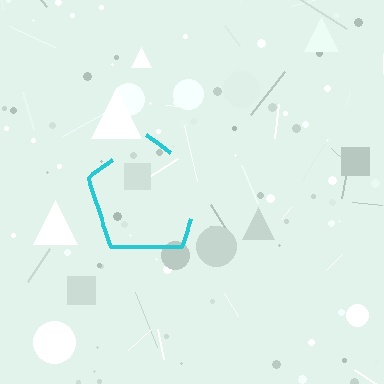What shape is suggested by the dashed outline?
The dashed outline suggests a pentagon.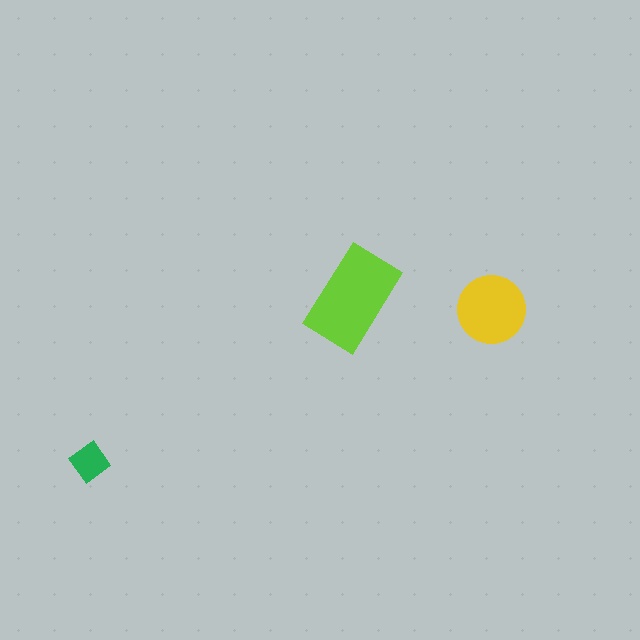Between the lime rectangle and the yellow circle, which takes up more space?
The lime rectangle.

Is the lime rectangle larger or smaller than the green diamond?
Larger.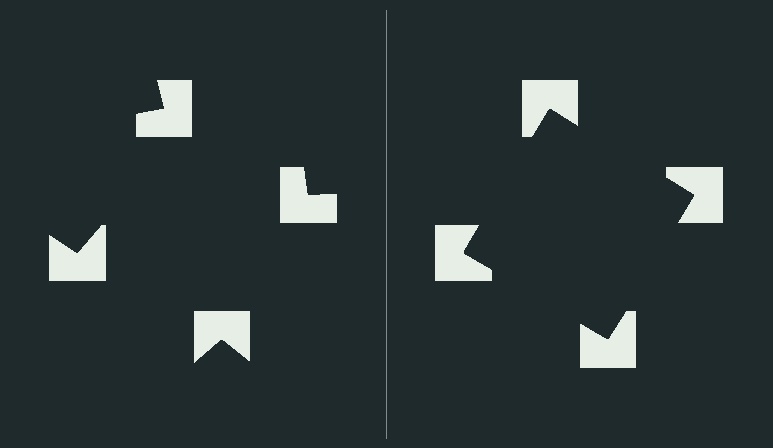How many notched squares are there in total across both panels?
8 — 4 on each side.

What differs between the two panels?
The notched squares are positioned identically on both sides; only the wedge orientations differ. On the right they align to a square; on the left they are misaligned.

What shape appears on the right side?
An illusory square.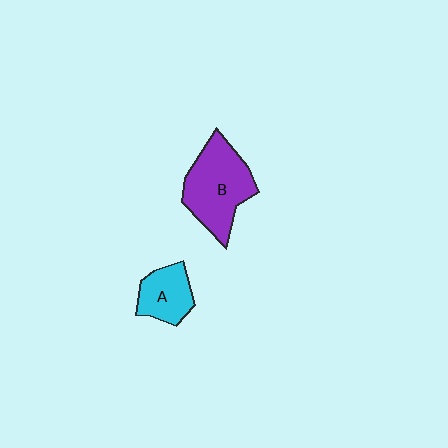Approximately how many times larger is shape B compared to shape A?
Approximately 1.8 times.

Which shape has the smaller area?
Shape A (cyan).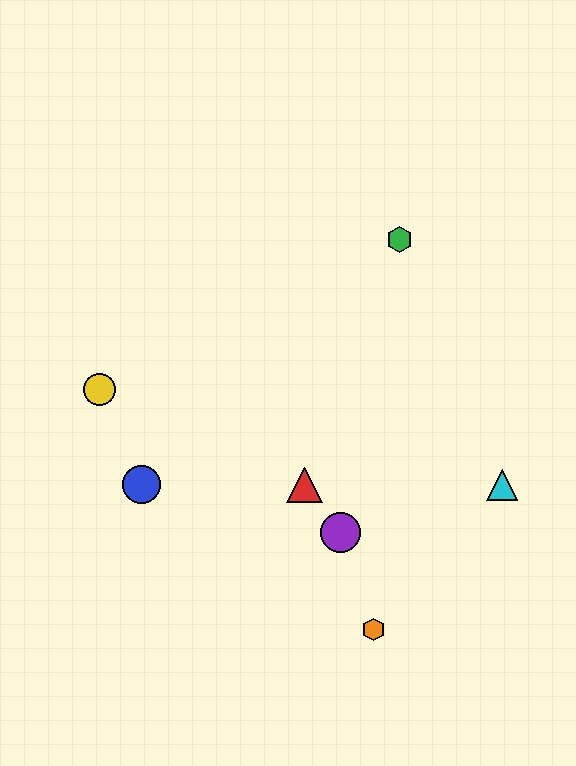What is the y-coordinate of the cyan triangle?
The cyan triangle is at y≈485.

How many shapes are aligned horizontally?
3 shapes (the red triangle, the blue circle, the cyan triangle) are aligned horizontally.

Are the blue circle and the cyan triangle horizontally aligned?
Yes, both are at y≈485.